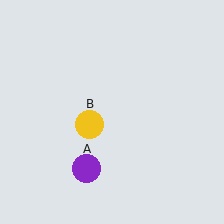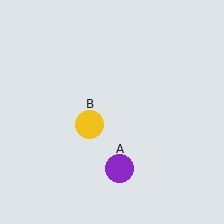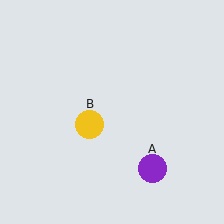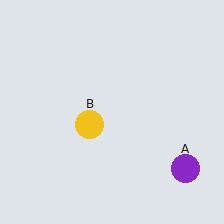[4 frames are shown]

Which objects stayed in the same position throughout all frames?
Yellow circle (object B) remained stationary.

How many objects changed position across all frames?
1 object changed position: purple circle (object A).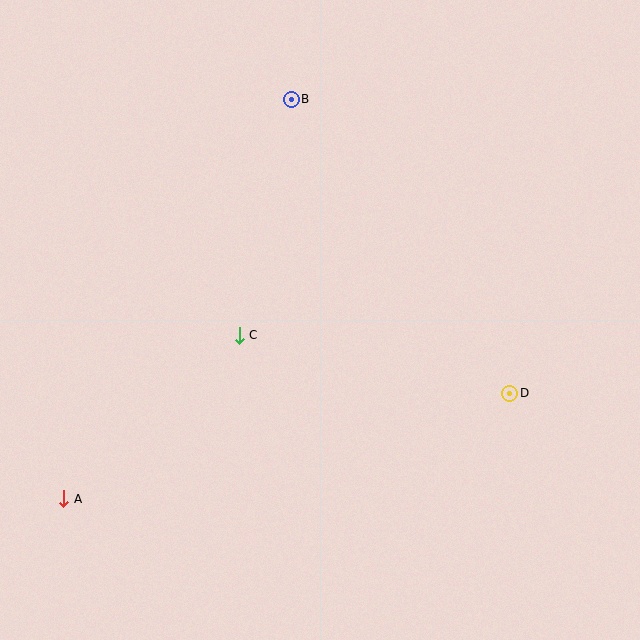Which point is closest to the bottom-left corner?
Point A is closest to the bottom-left corner.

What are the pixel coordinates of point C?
Point C is at (239, 335).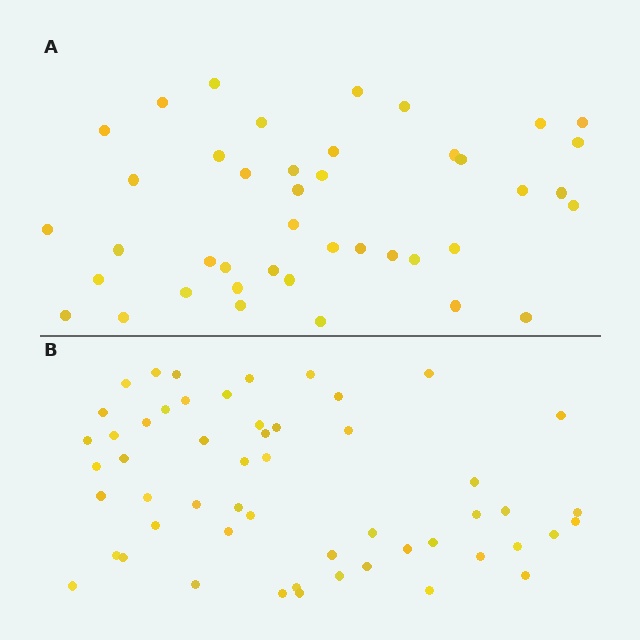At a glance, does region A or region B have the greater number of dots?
Region B (the bottom region) has more dots.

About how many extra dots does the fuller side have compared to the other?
Region B has roughly 12 or so more dots than region A.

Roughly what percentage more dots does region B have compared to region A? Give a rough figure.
About 30% more.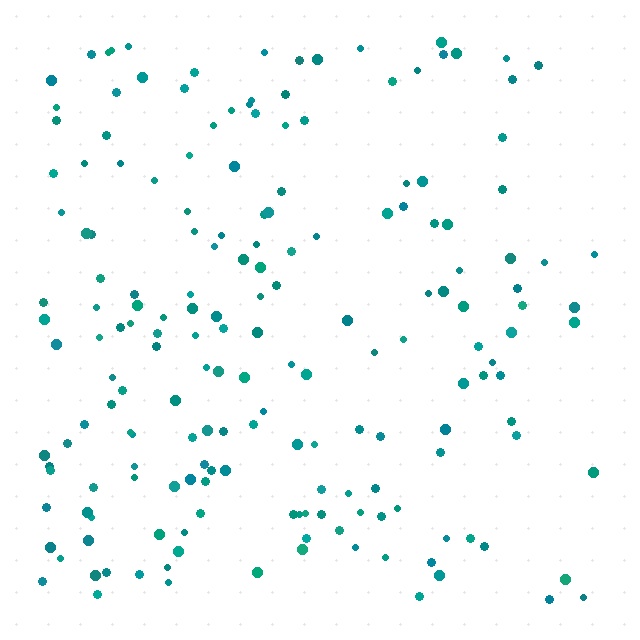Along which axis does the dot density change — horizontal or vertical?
Horizontal.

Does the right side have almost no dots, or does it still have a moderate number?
Still a moderate number, just noticeably fewer than the left.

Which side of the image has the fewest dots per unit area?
The right.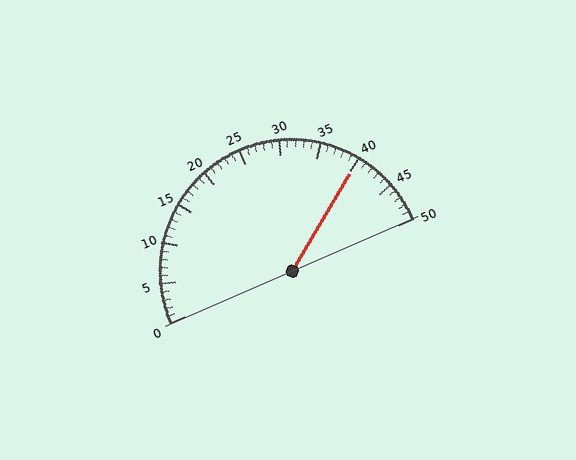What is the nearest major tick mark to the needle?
The nearest major tick mark is 40.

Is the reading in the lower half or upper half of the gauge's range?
The reading is in the upper half of the range (0 to 50).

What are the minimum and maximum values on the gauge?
The gauge ranges from 0 to 50.